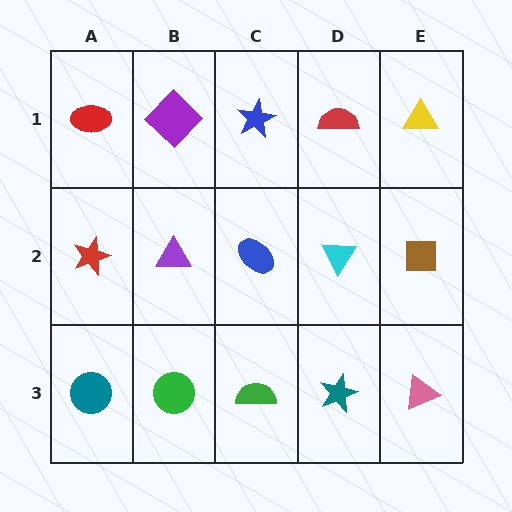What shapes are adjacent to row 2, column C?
A blue star (row 1, column C), a green semicircle (row 3, column C), a purple triangle (row 2, column B), a cyan triangle (row 2, column D).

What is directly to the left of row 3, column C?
A green circle.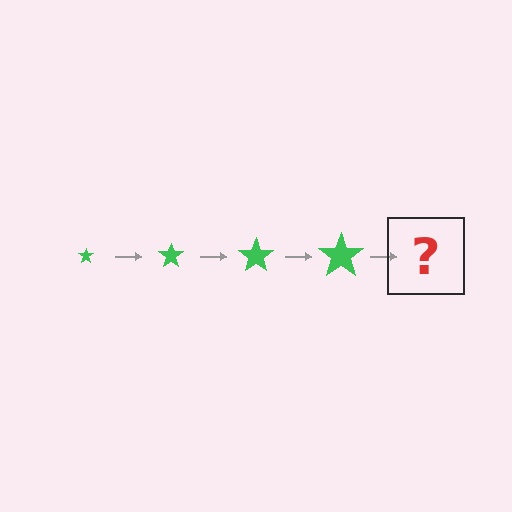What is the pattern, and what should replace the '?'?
The pattern is that the star gets progressively larger each step. The '?' should be a green star, larger than the previous one.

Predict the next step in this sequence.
The next step is a green star, larger than the previous one.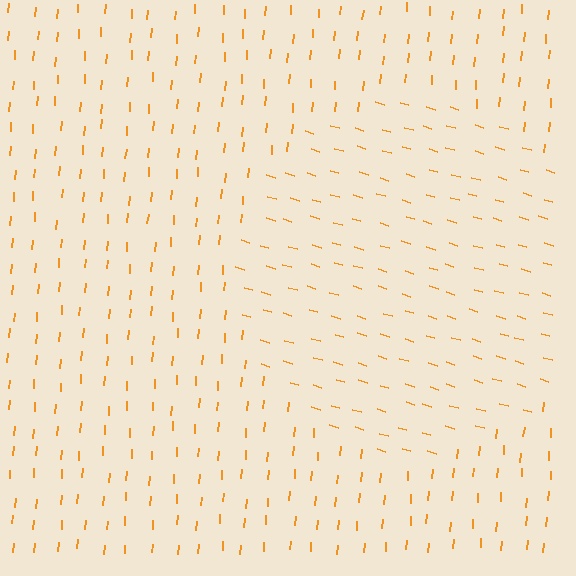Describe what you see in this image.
The image is filled with small orange line segments. A circle region in the image has lines oriented differently from the surrounding lines, creating a visible texture boundary.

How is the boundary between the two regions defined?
The boundary is defined purely by a change in line orientation (approximately 77 degrees difference). All lines are the same color and thickness.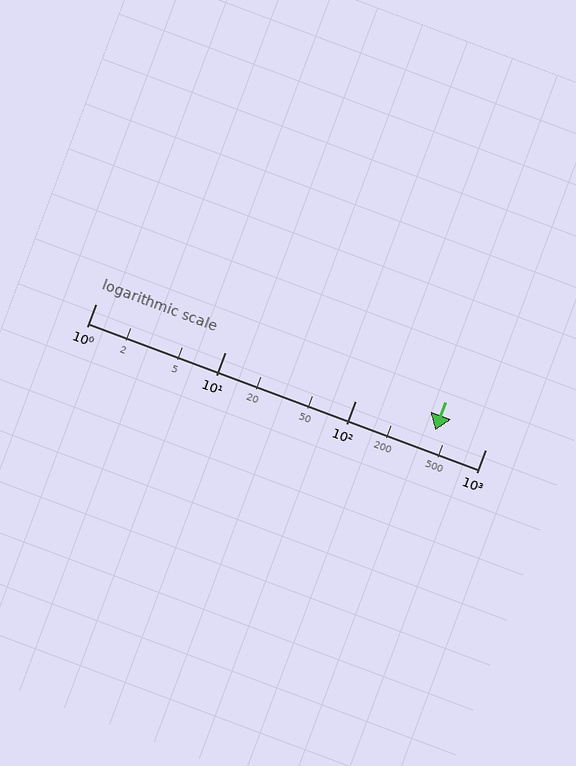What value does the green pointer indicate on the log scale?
The pointer indicates approximately 410.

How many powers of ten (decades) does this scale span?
The scale spans 3 decades, from 1 to 1000.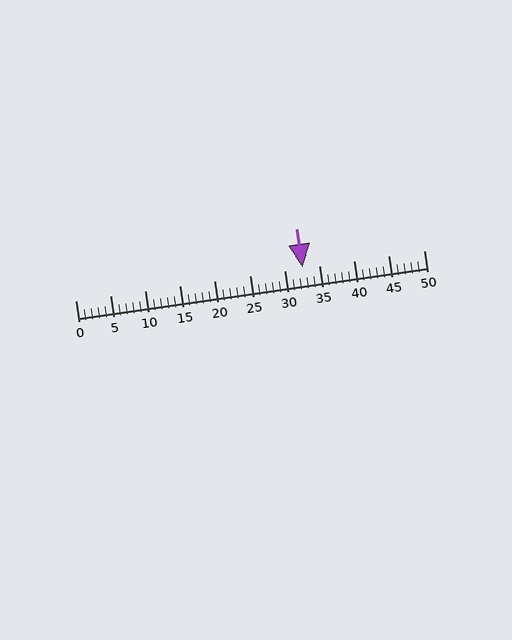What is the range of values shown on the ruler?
The ruler shows values from 0 to 50.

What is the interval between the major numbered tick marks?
The major tick marks are spaced 5 units apart.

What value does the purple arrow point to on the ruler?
The purple arrow points to approximately 33.